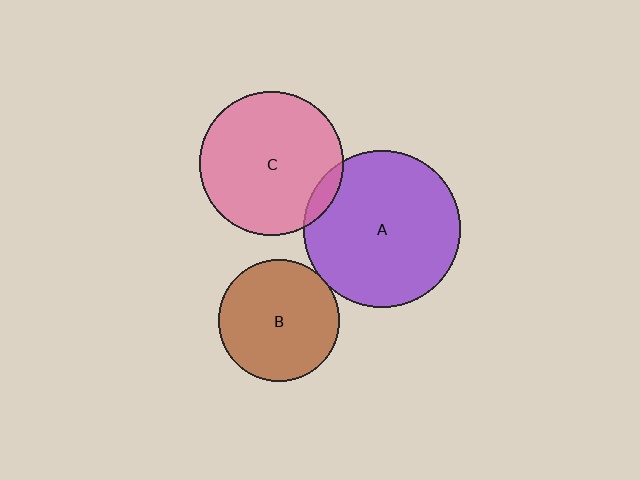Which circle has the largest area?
Circle A (purple).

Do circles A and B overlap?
Yes.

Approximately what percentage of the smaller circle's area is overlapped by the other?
Approximately 5%.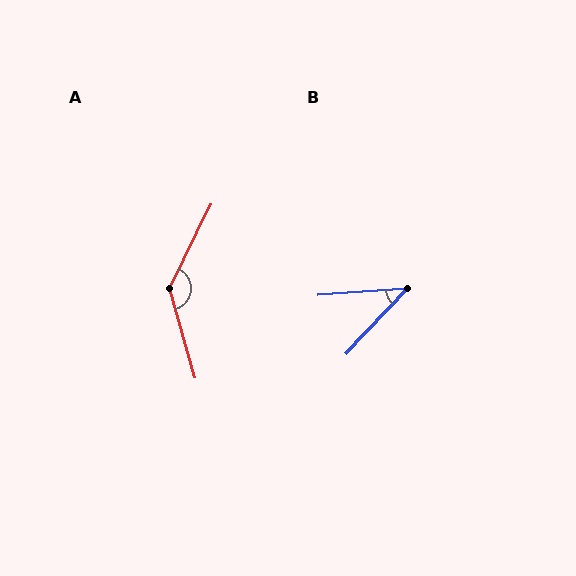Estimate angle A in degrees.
Approximately 138 degrees.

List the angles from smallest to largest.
B (42°), A (138°).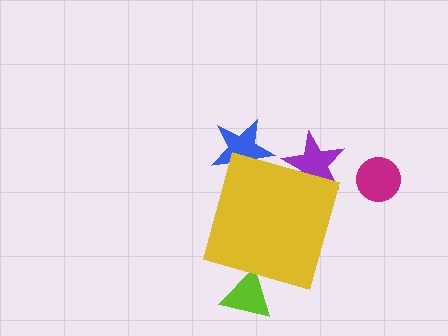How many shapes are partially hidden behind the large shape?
3 shapes are partially hidden.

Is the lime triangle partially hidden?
Yes, the lime triangle is partially hidden behind the yellow diamond.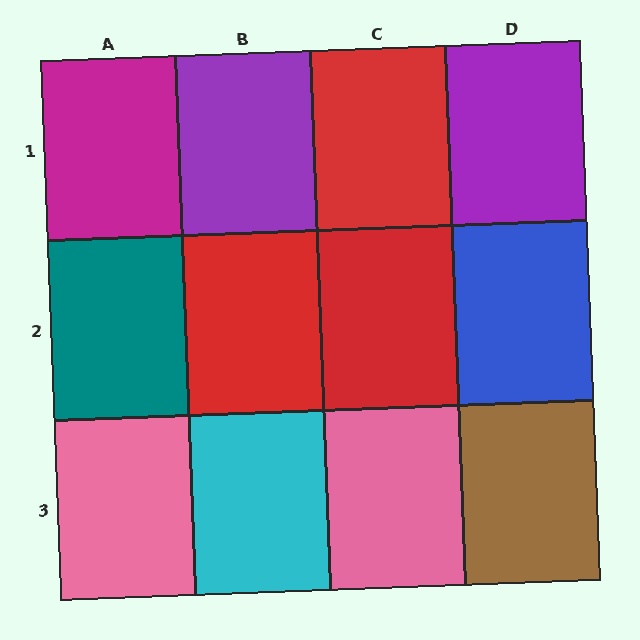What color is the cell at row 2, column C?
Red.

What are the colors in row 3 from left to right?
Pink, cyan, pink, brown.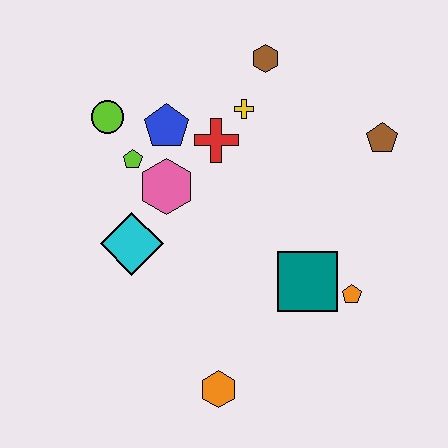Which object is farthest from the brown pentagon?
The orange hexagon is farthest from the brown pentagon.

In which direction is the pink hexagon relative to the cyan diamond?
The pink hexagon is above the cyan diamond.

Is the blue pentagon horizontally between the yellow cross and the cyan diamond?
Yes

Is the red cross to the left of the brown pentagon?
Yes